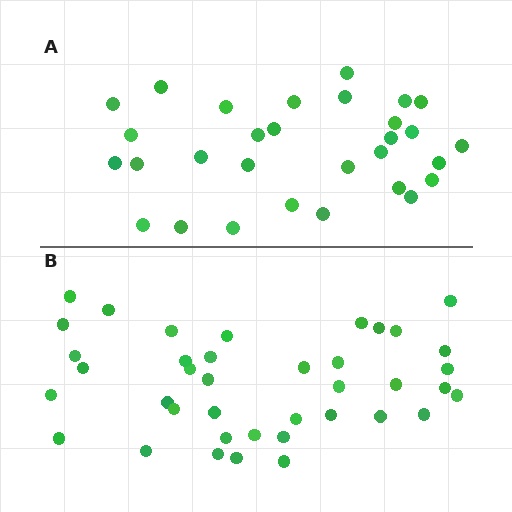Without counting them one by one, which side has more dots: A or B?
Region B (the bottom region) has more dots.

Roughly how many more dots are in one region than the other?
Region B has roughly 8 or so more dots than region A.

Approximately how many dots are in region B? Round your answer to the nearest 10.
About 40 dots. (The exact count is 39, which rounds to 40.)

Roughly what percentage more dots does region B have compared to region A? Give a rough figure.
About 30% more.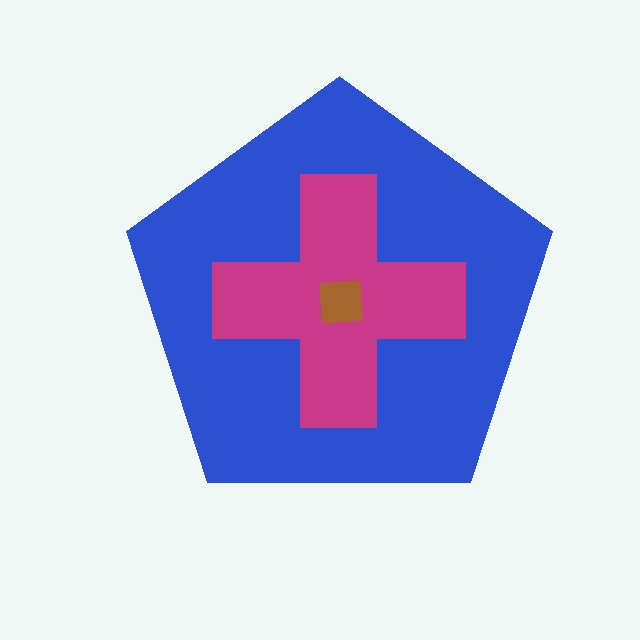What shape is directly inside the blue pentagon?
The magenta cross.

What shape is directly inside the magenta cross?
The brown square.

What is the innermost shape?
The brown square.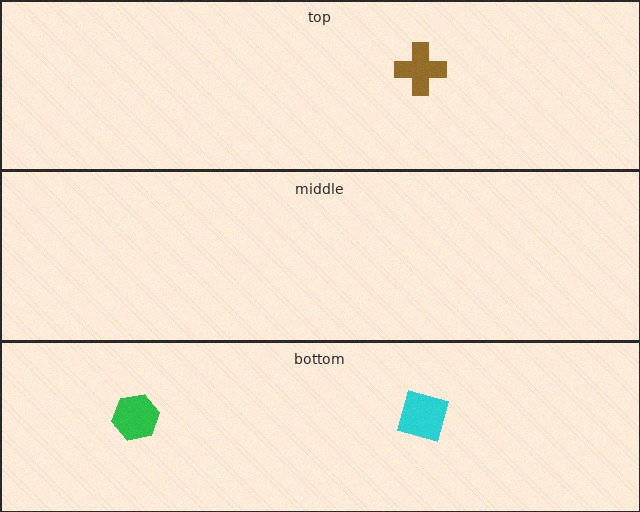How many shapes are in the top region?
1.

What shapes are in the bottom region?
The green hexagon, the cyan diamond.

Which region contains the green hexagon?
The bottom region.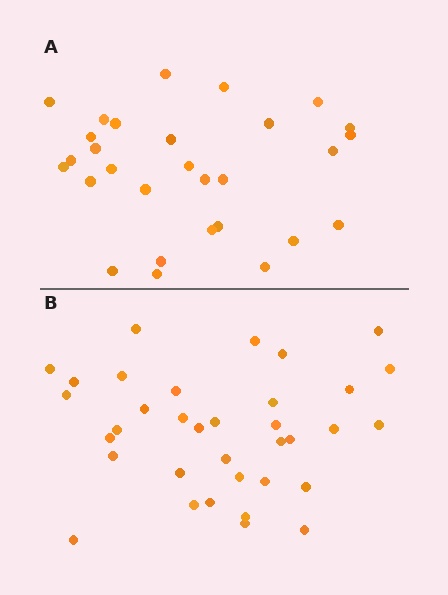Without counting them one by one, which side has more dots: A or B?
Region B (the bottom region) has more dots.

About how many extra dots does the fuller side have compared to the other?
Region B has about 6 more dots than region A.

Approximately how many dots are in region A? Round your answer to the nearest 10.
About 30 dots. (The exact count is 29, which rounds to 30.)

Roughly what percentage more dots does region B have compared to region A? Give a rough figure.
About 20% more.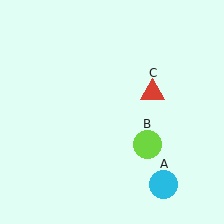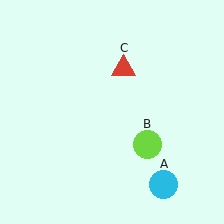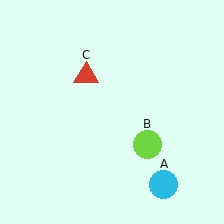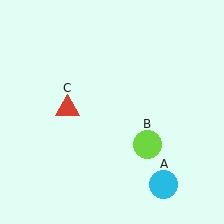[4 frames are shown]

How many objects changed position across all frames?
1 object changed position: red triangle (object C).